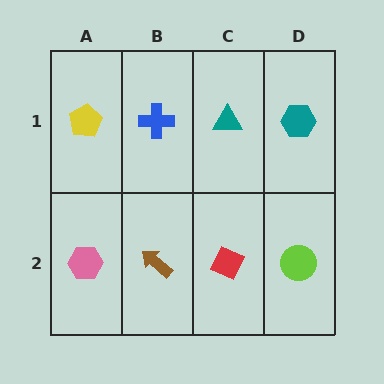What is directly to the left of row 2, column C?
A brown arrow.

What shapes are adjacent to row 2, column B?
A blue cross (row 1, column B), a pink hexagon (row 2, column A), a red diamond (row 2, column C).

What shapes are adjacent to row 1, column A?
A pink hexagon (row 2, column A), a blue cross (row 1, column B).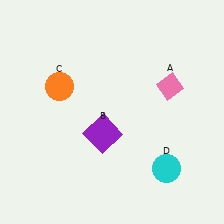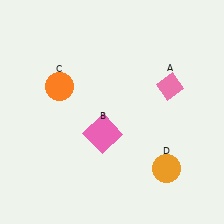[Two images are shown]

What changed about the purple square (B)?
In Image 1, B is purple. In Image 2, it changed to pink.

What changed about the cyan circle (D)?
In Image 1, D is cyan. In Image 2, it changed to orange.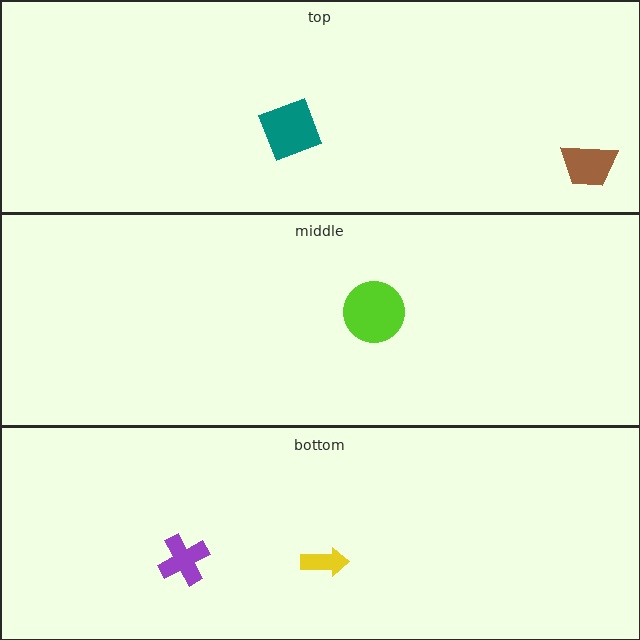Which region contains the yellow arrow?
The bottom region.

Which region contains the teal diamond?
The top region.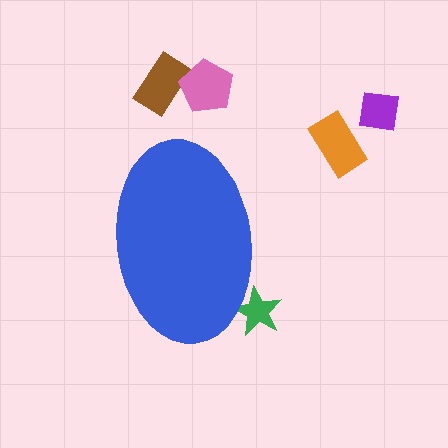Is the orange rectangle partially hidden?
No, the orange rectangle is fully visible.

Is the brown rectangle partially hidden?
No, the brown rectangle is fully visible.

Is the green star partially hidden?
Yes, the green star is partially hidden behind the blue ellipse.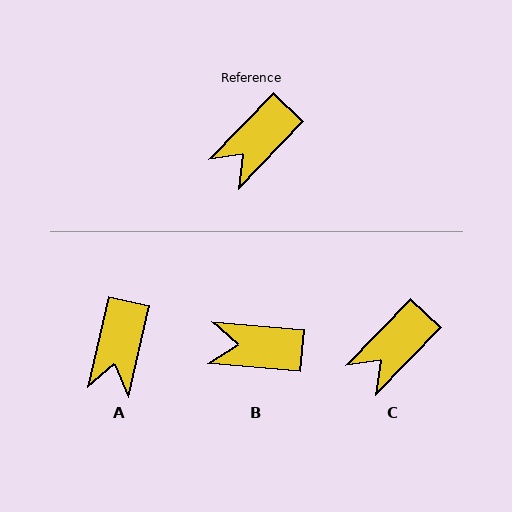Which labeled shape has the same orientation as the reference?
C.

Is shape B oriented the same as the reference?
No, it is off by about 51 degrees.